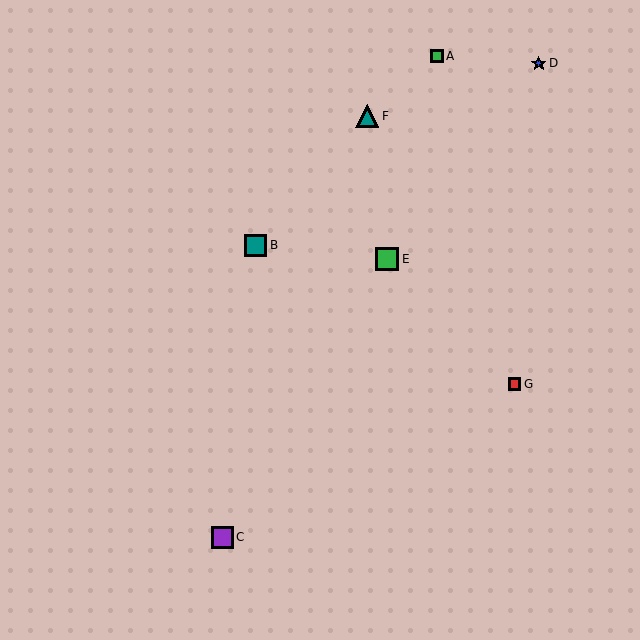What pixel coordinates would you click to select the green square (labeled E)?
Click at (387, 259) to select the green square E.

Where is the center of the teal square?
The center of the teal square is at (256, 245).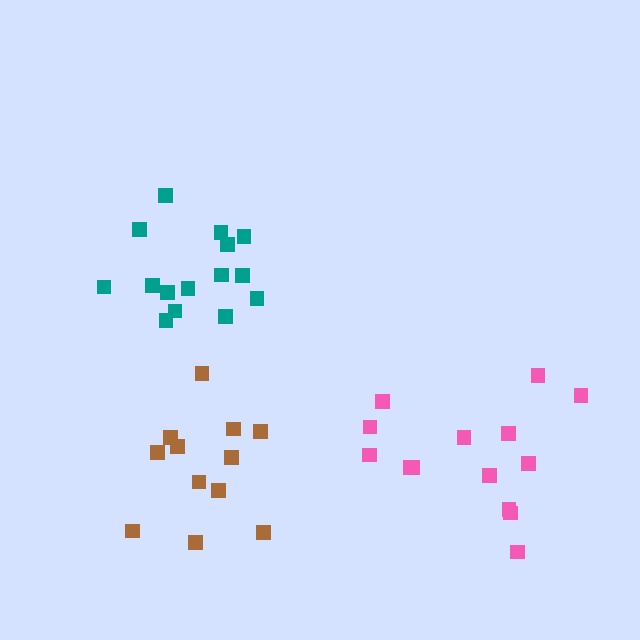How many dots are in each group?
Group 1: 15 dots, Group 2: 14 dots, Group 3: 12 dots (41 total).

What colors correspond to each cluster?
The clusters are colored: teal, pink, brown.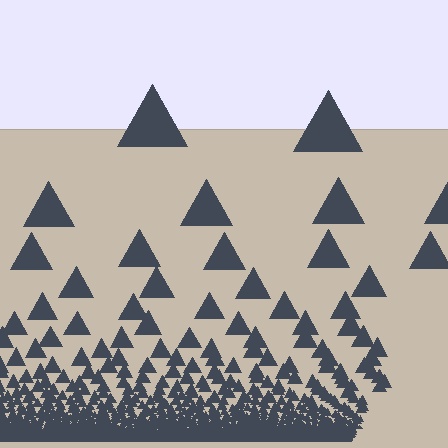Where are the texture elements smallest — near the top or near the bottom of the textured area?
Near the bottom.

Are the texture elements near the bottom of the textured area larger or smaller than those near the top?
Smaller. The gradient is inverted — elements near the bottom are smaller and denser.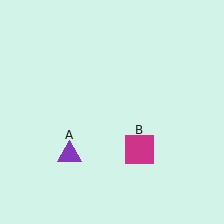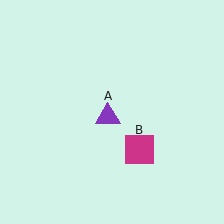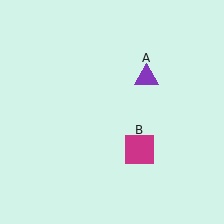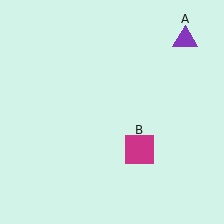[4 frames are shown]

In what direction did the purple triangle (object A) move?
The purple triangle (object A) moved up and to the right.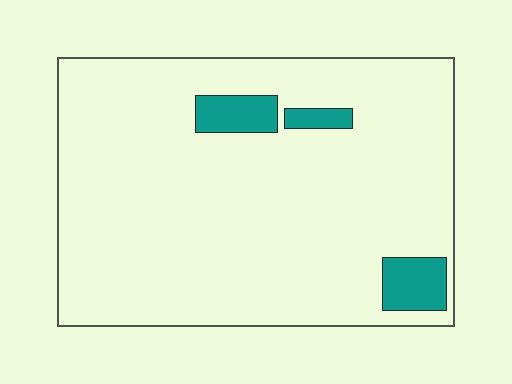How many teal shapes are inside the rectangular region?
3.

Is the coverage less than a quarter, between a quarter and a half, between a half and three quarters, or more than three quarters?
Less than a quarter.